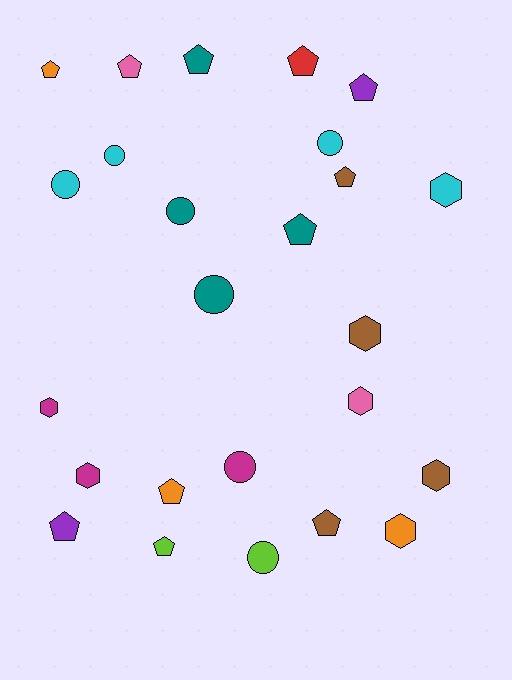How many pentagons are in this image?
There are 11 pentagons.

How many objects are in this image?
There are 25 objects.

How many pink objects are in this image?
There are 2 pink objects.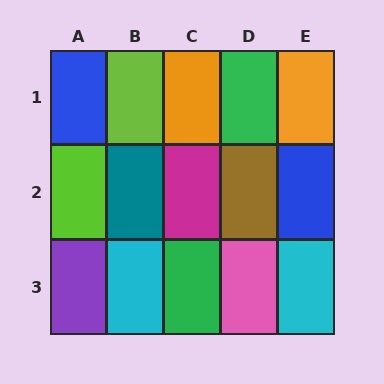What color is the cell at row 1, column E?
Orange.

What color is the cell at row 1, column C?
Orange.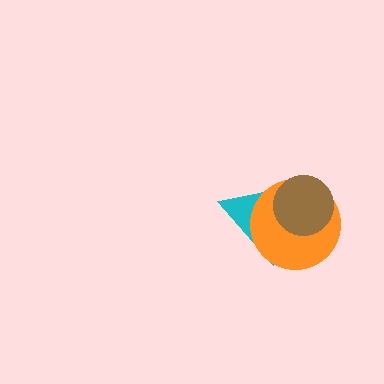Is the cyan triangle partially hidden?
Yes, it is partially covered by another shape.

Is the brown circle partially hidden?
No, no other shape covers it.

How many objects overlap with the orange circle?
2 objects overlap with the orange circle.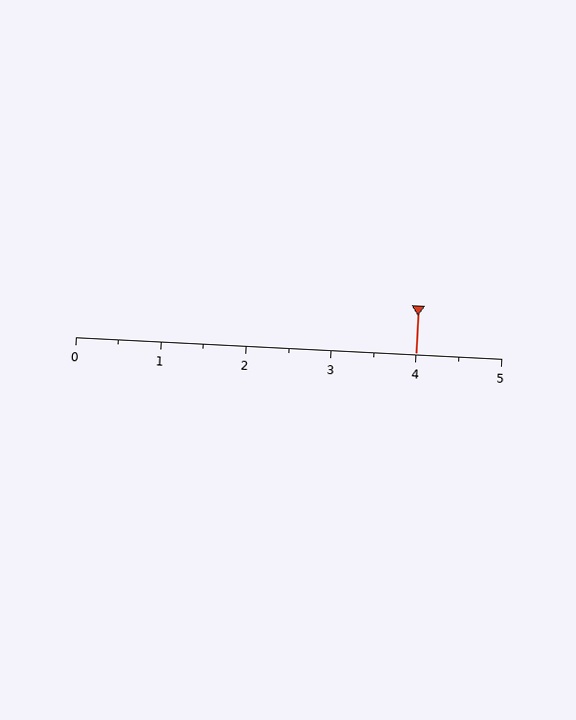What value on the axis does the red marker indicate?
The marker indicates approximately 4.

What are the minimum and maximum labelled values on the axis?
The axis runs from 0 to 5.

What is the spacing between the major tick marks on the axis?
The major ticks are spaced 1 apart.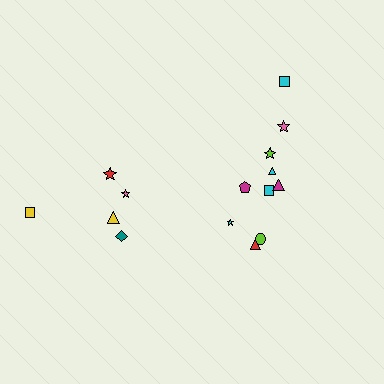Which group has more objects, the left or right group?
The right group.